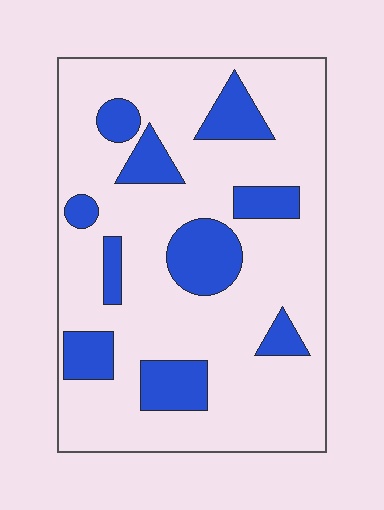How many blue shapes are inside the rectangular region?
10.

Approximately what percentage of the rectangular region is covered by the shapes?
Approximately 20%.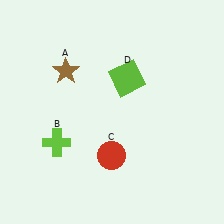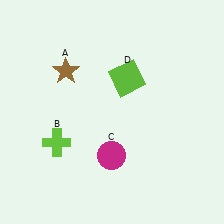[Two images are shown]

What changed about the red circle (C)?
In Image 1, C is red. In Image 2, it changed to magenta.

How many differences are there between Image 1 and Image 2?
There is 1 difference between the two images.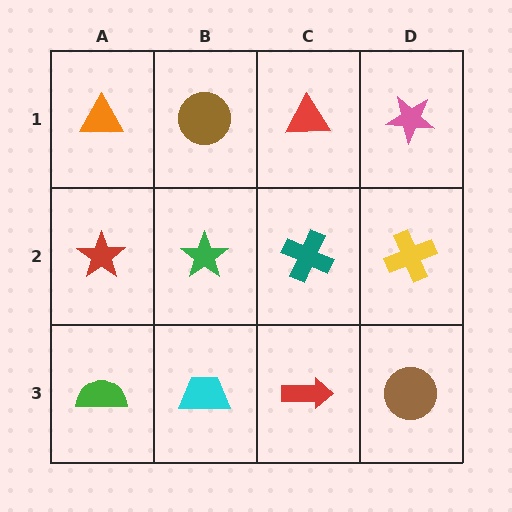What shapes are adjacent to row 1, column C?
A teal cross (row 2, column C), a brown circle (row 1, column B), a pink star (row 1, column D).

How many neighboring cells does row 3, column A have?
2.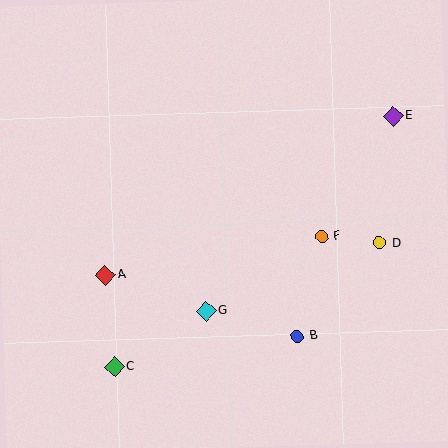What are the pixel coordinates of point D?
Point D is at (380, 243).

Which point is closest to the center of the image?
Point G at (206, 311) is closest to the center.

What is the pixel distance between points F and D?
The distance between F and D is 58 pixels.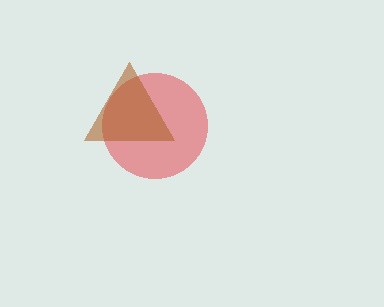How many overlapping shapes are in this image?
There are 2 overlapping shapes in the image.